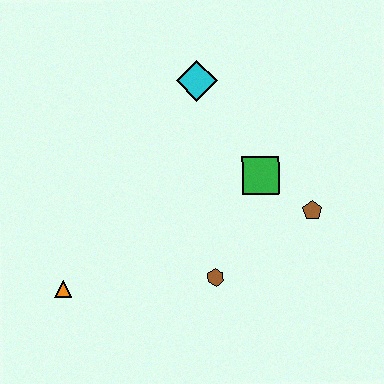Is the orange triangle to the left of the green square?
Yes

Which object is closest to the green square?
The brown pentagon is closest to the green square.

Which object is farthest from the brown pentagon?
The orange triangle is farthest from the brown pentagon.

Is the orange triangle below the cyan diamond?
Yes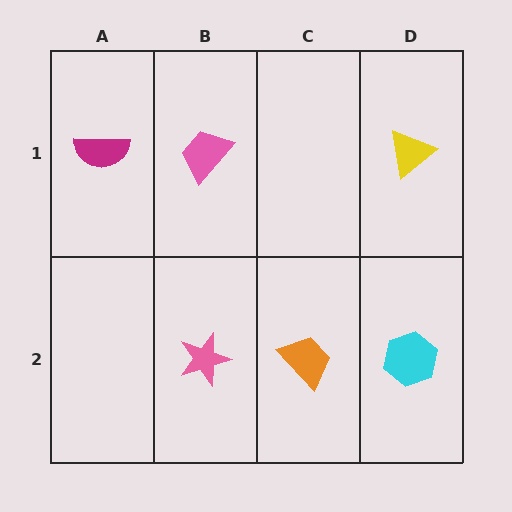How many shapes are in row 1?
3 shapes.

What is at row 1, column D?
A yellow triangle.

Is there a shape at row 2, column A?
No, that cell is empty.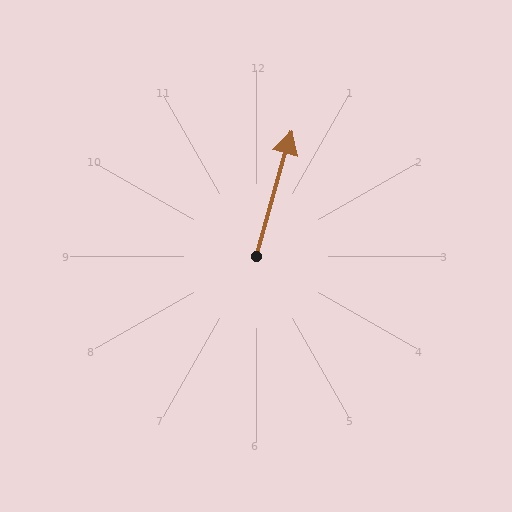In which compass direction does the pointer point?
North.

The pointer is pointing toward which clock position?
Roughly 1 o'clock.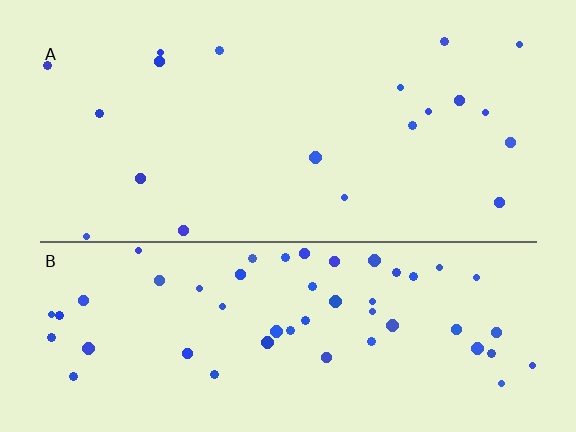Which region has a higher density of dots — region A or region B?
B (the bottom).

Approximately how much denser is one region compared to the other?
Approximately 2.9× — region B over region A.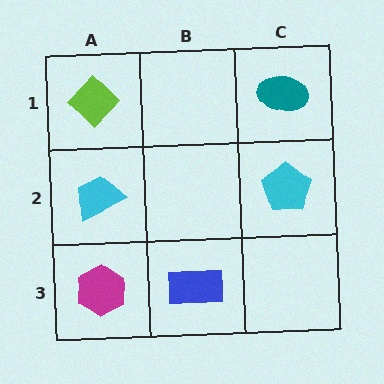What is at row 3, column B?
A blue rectangle.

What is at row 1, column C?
A teal ellipse.